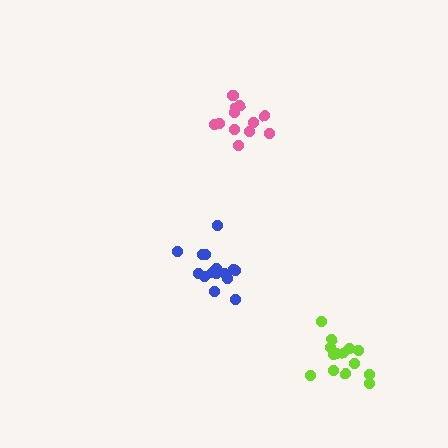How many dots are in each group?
Group 1: 14 dots, Group 2: 15 dots, Group 3: 13 dots (42 total).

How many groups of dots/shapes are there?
There are 3 groups.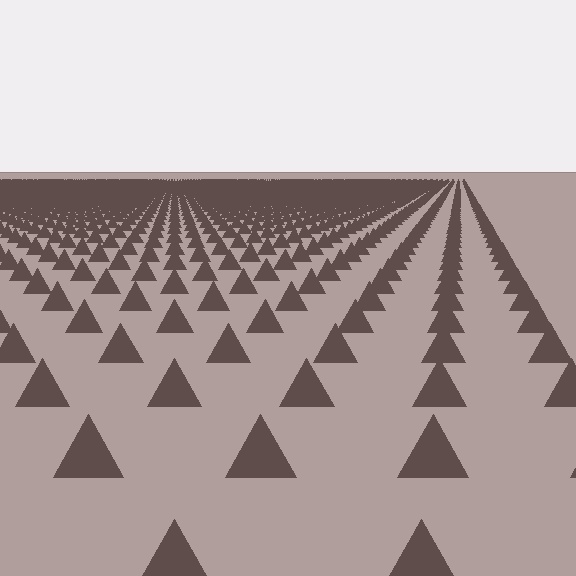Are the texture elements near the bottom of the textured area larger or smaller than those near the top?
Larger. Near the bottom, elements are closer to the viewer and appear at a bigger on-screen size.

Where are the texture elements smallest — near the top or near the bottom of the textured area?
Near the top.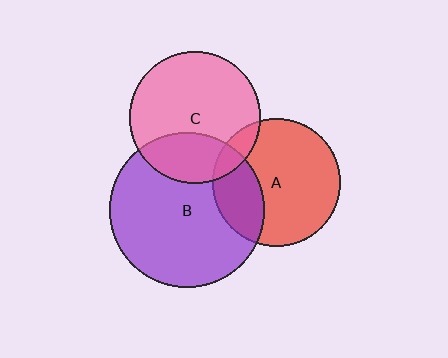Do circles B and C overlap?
Yes.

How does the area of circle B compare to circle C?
Approximately 1.4 times.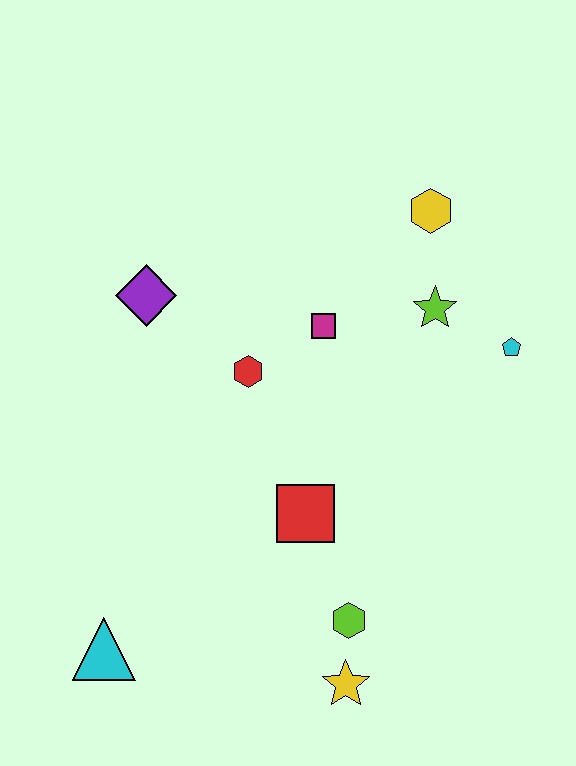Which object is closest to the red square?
The lime hexagon is closest to the red square.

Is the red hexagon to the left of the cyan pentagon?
Yes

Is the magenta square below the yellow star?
No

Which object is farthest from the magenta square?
The cyan triangle is farthest from the magenta square.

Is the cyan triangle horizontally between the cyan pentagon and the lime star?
No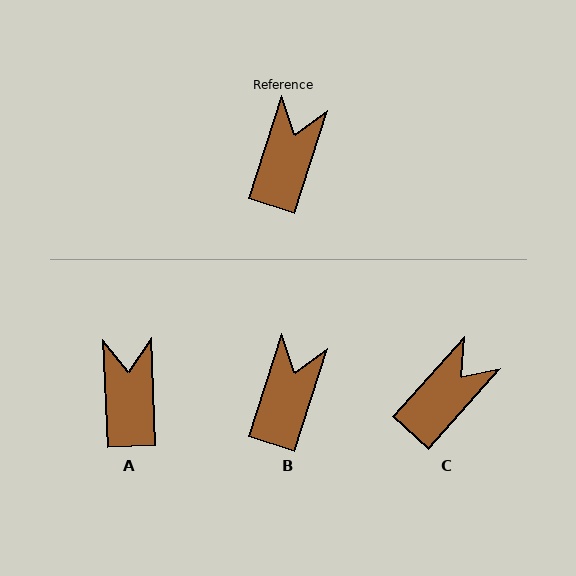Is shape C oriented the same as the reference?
No, it is off by about 24 degrees.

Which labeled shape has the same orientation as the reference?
B.